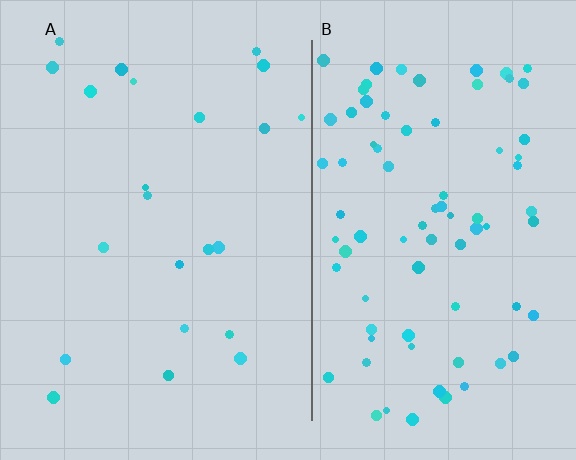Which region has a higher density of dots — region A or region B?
B (the right).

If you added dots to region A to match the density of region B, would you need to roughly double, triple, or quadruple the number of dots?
Approximately quadruple.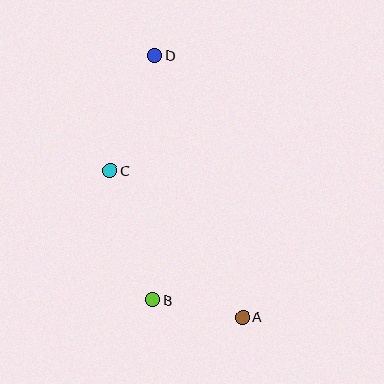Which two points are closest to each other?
Points A and B are closest to each other.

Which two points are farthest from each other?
Points A and D are farthest from each other.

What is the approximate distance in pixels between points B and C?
The distance between B and C is approximately 136 pixels.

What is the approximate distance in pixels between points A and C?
The distance between A and C is approximately 198 pixels.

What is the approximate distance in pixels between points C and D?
The distance between C and D is approximately 123 pixels.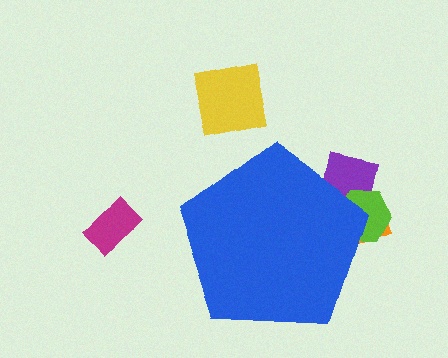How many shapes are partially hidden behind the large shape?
3 shapes are partially hidden.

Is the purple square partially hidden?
Yes, the purple square is partially hidden behind the blue pentagon.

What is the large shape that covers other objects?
A blue pentagon.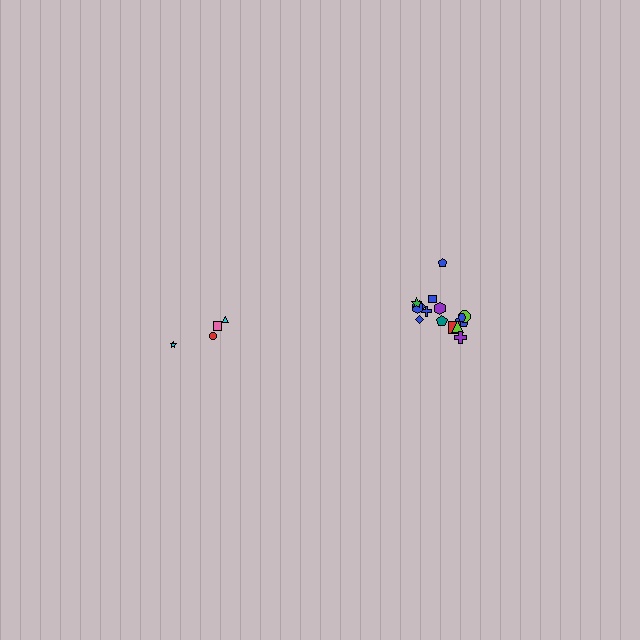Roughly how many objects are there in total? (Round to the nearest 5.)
Roughly 20 objects in total.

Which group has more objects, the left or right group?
The right group.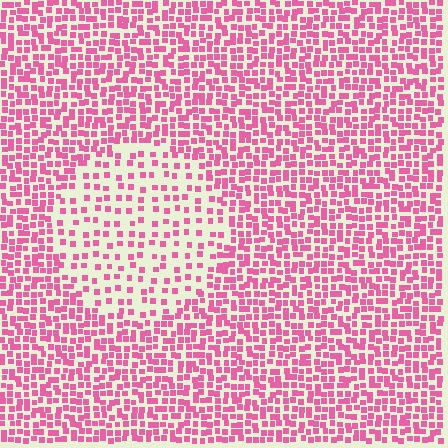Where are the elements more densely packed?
The elements are more densely packed outside the circle boundary.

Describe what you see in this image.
The image contains small pink elements arranged at two different densities. A circle-shaped region is visible where the elements are less densely packed than the surrounding area.